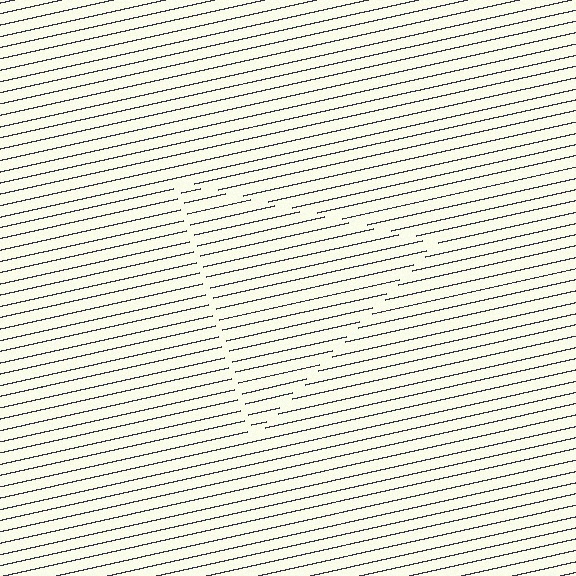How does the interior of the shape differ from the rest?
The interior of the shape contains the same grating, shifted by half a period — the contour is defined by the phase discontinuity where line-ends from the inner and outer gratings abut.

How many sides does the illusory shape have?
3 sides — the line-ends trace a triangle.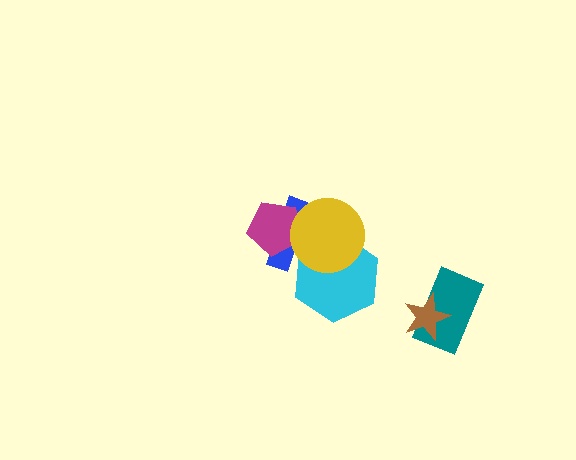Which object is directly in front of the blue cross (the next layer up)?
The magenta pentagon is directly in front of the blue cross.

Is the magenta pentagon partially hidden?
Yes, it is partially covered by another shape.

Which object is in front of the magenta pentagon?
The yellow circle is in front of the magenta pentagon.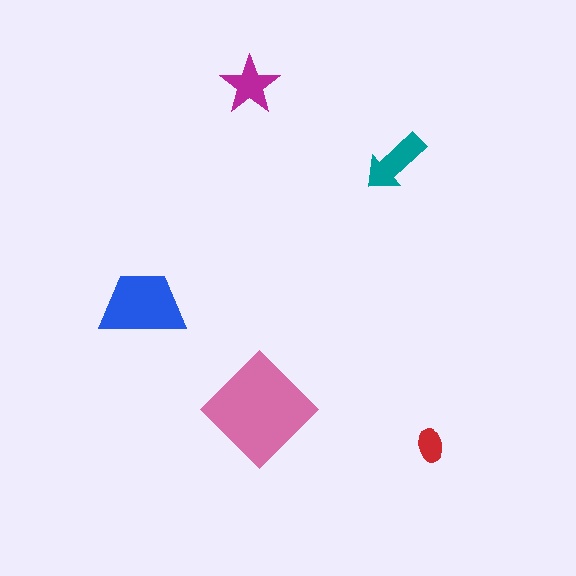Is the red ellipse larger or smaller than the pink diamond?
Smaller.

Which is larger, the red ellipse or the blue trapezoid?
The blue trapezoid.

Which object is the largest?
The pink diamond.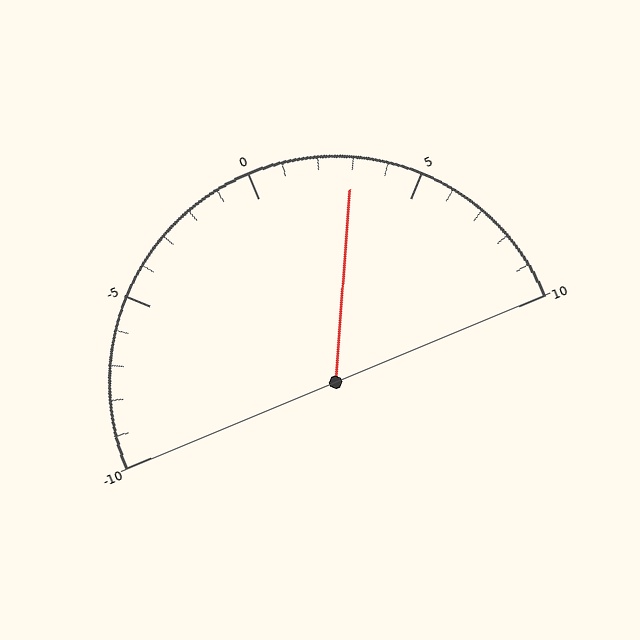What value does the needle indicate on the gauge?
The needle indicates approximately 3.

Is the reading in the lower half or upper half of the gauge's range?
The reading is in the upper half of the range (-10 to 10).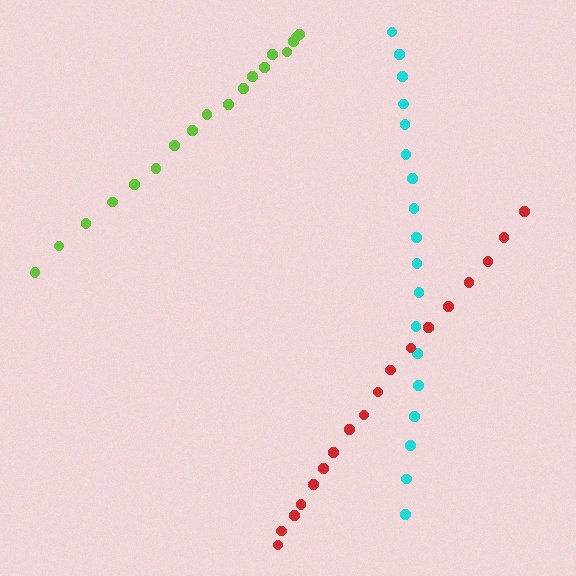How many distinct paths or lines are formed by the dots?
There are 3 distinct paths.